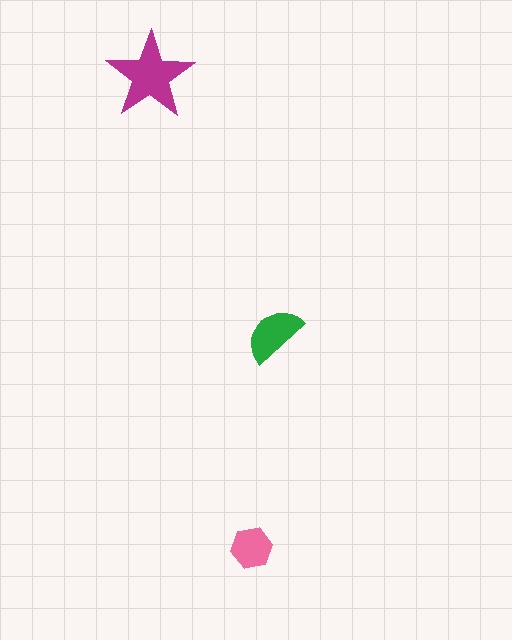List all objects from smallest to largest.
The pink hexagon, the green semicircle, the magenta star.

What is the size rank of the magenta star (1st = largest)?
1st.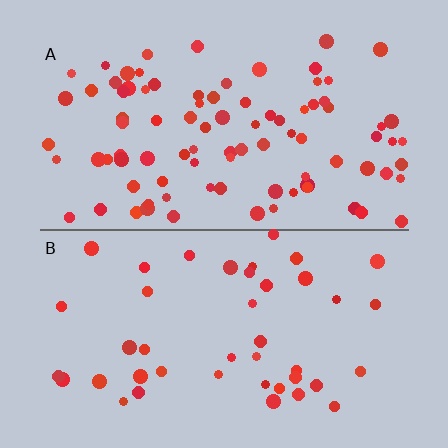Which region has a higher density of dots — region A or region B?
A (the top).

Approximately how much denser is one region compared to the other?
Approximately 2.1× — region A over region B.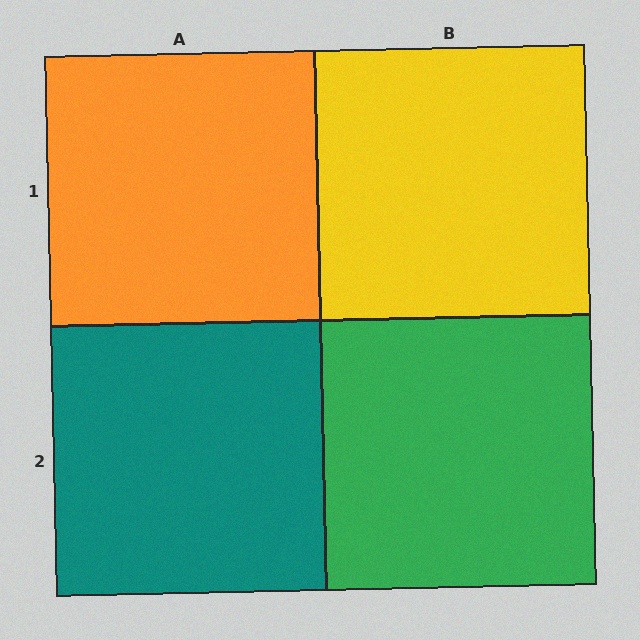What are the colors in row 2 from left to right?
Teal, green.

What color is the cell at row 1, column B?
Yellow.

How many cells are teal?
1 cell is teal.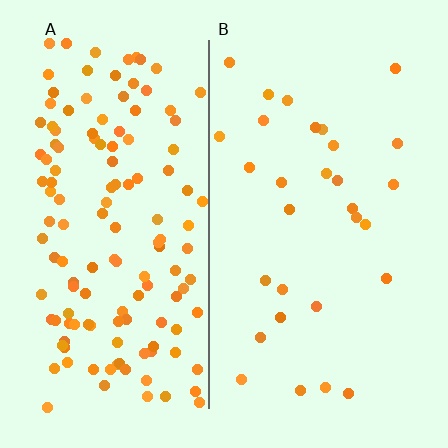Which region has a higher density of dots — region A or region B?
A (the left).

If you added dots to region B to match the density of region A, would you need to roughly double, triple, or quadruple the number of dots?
Approximately quadruple.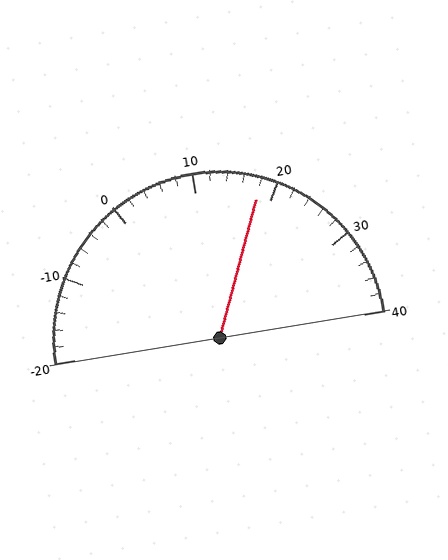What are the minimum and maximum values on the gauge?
The gauge ranges from -20 to 40.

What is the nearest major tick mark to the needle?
The nearest major tick mark is 20.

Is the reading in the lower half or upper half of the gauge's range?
The reading is in the upper half of the range (-20 to 40).